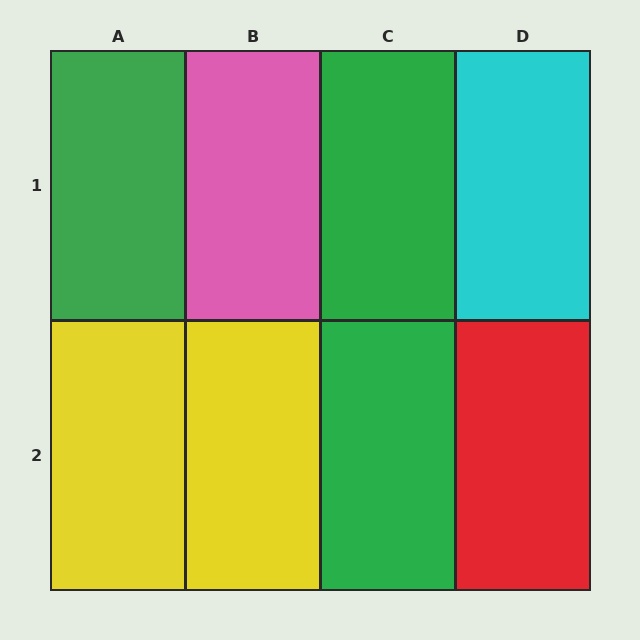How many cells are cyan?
1 cell is cyan.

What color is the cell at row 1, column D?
Cyan.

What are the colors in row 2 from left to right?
Yellow, yellow, green, red.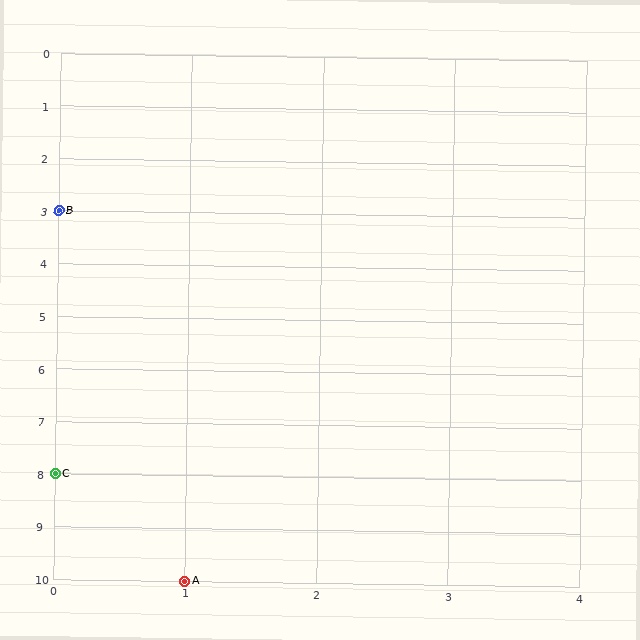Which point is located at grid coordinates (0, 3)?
Point B is at (0, 3).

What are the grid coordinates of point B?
Point B is at grid coordinates (0, 3).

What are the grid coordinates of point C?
Point C is at grid coordinates (0, 8).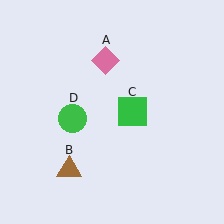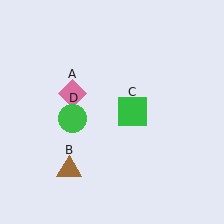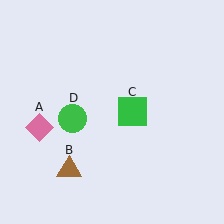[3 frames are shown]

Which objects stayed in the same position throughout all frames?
Brown triangle (object B) and green square (object C) and green circle (object D) remained stationary.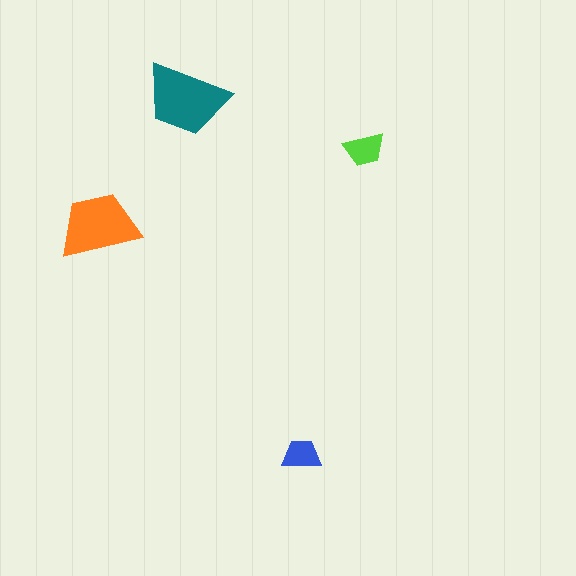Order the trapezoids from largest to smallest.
the teal one, the orange one, the lime one, the blue one.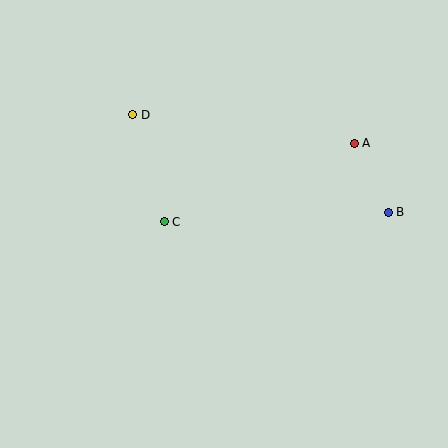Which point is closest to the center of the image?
Point C at (164, 222) is closest to the center.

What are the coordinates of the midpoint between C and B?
The midpoint between C and B is at (276, 217).